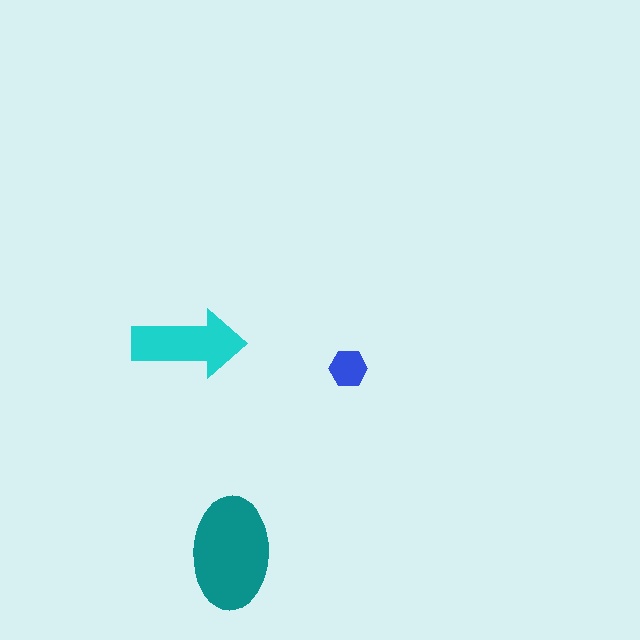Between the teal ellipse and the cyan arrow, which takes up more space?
The teal ellipse.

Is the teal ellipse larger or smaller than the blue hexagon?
Larger.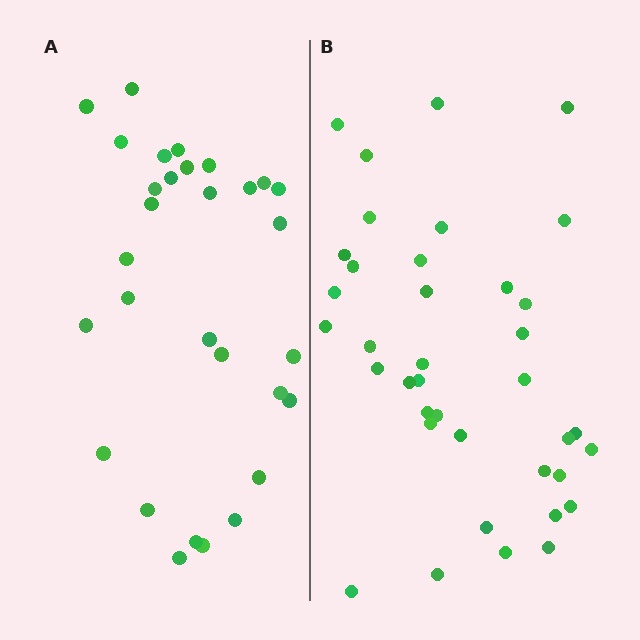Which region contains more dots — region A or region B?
Region B (the right region) has more dots.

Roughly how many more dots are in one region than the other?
Region B has roughly 8 or so more dots than region A.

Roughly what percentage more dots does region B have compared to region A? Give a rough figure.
About 25% more.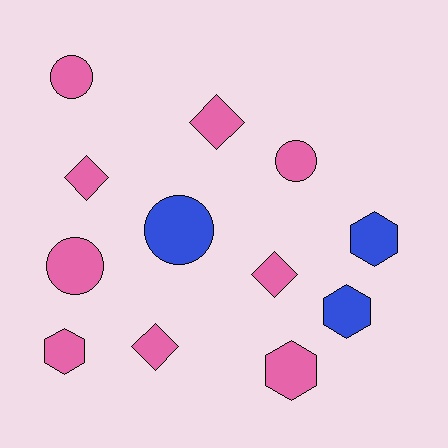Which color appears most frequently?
Pink, with 9 objects.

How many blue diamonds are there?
There are no blue diamonds.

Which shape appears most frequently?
Diamond, with 4 objects.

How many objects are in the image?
There are 12 objects.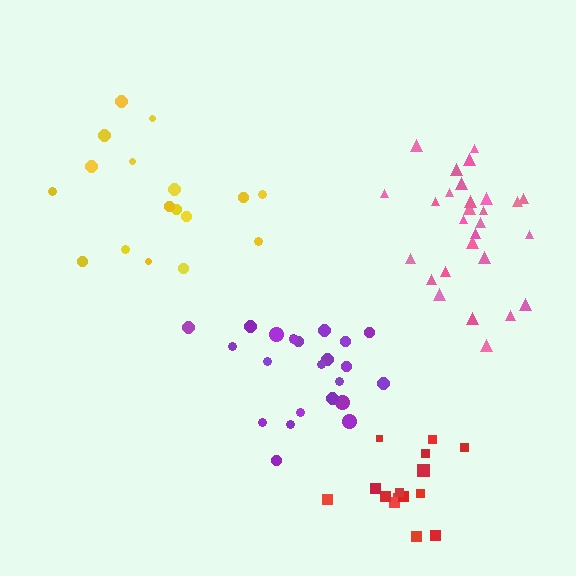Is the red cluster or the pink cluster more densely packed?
Red.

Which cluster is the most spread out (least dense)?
Yellow.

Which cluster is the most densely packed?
Red.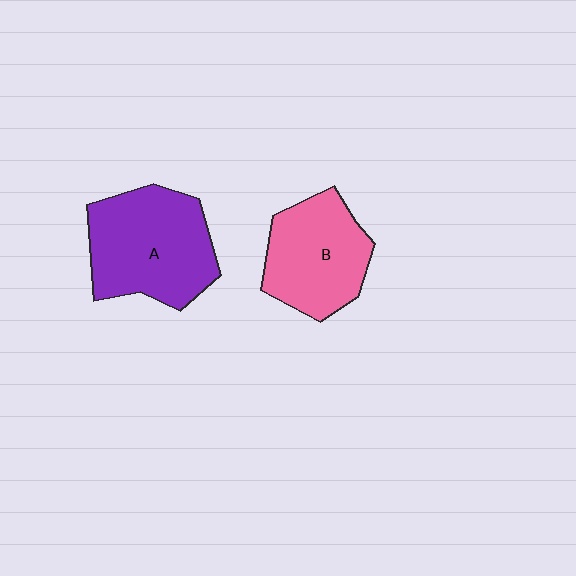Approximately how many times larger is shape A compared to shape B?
Approximately 1.2 times.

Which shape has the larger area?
Shape A (purple).